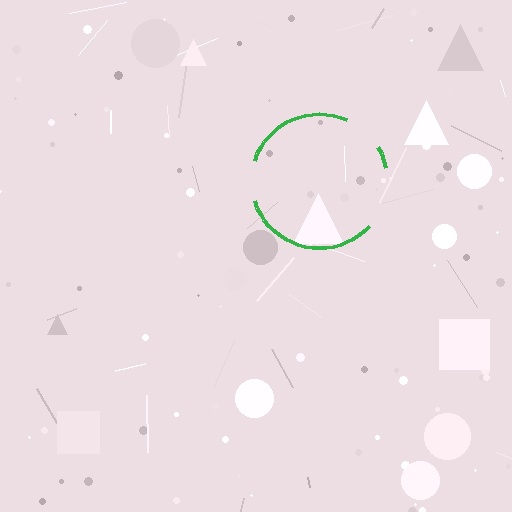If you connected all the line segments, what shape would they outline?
They would outline a circle.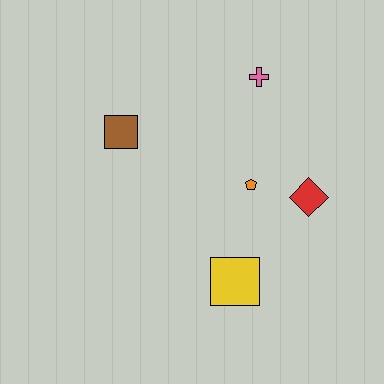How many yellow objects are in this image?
There is 1 yellow object.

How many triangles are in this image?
There are no triangles.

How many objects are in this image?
There are 5 objects.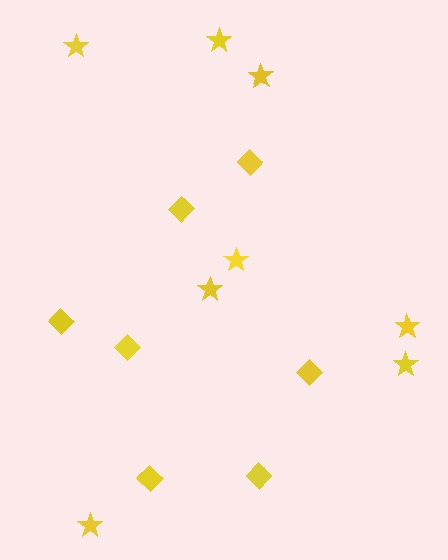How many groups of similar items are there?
There are 2 groups: one group of diamonds (7) and one group of stars (8).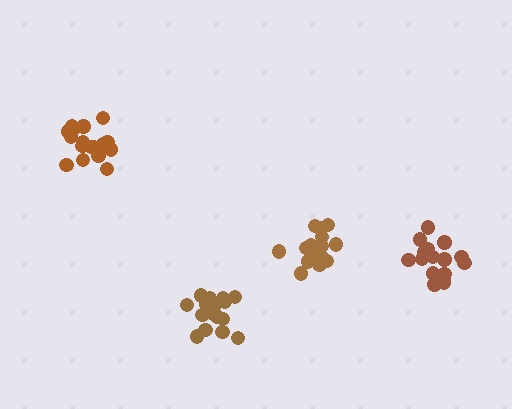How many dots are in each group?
Group 1: 17 dots, Group 2: 19 dots, Group 3: 17 dots, Group 4: 19 dots (72 total).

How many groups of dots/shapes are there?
There are 4 groups.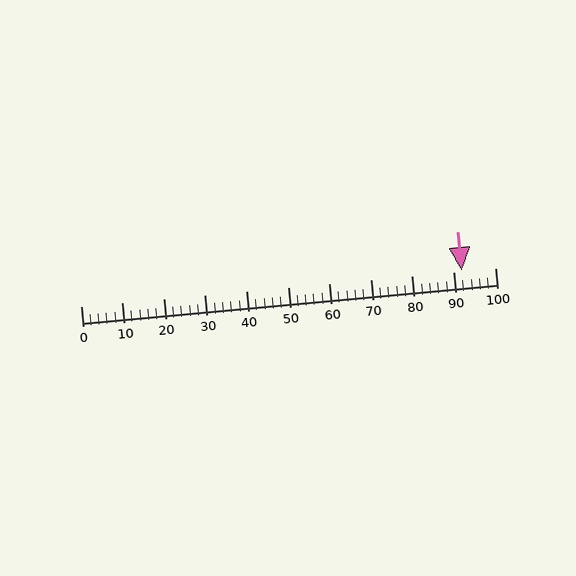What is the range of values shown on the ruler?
The ruler shows values from 0 to 100.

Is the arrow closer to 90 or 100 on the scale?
The arrow is closer to 90.